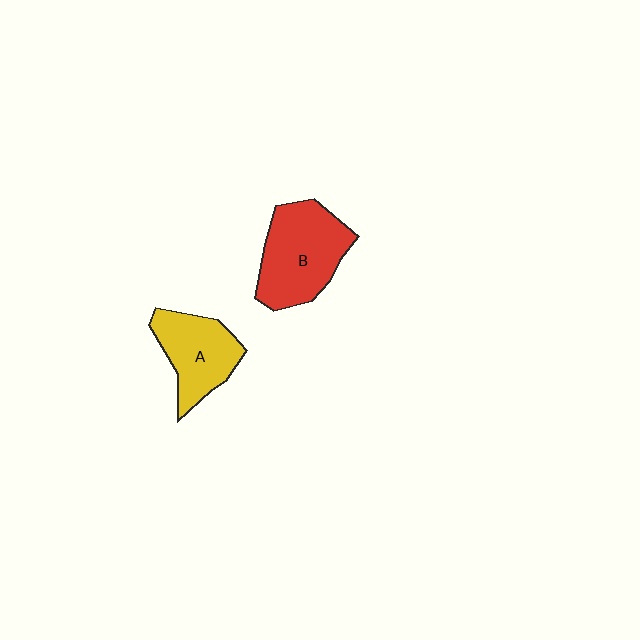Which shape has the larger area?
Shape B (red).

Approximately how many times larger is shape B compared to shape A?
Approximately 1.3 times.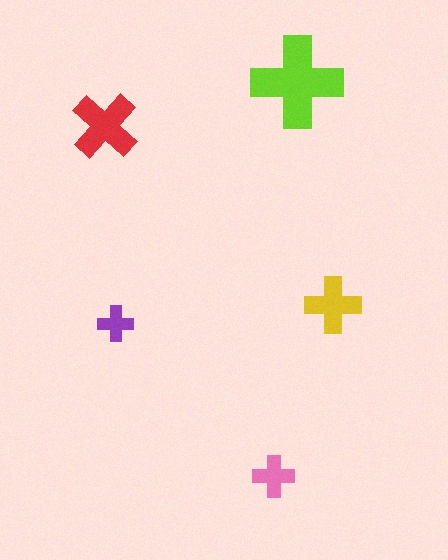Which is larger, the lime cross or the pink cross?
The lime one.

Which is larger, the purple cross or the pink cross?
The pink one.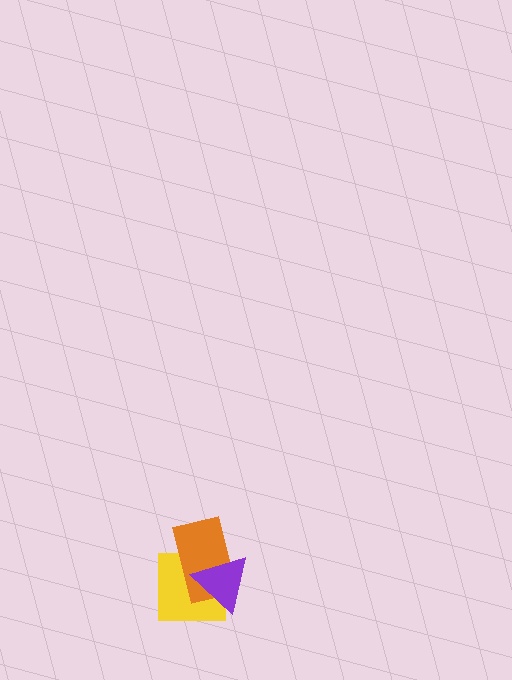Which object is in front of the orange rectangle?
The purple triangle is in front of the orange rectangle.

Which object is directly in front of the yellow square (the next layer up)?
The orange rectangle is directly in front of the yellow square.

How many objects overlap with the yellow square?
2 objects overlap with the yellow square.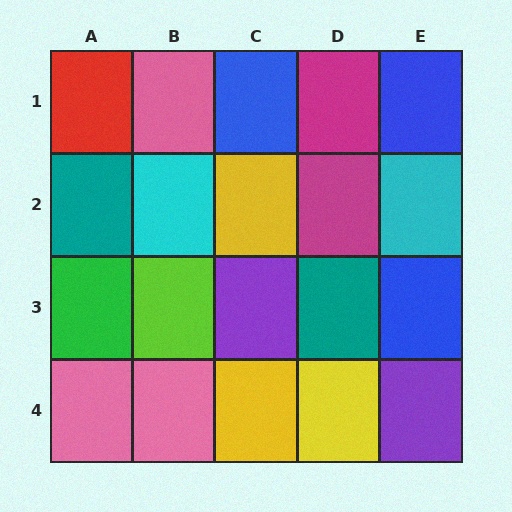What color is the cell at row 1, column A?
Red.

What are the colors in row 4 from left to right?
Pink, pink, yellow, yellow, purple.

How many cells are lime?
1 cell is lime.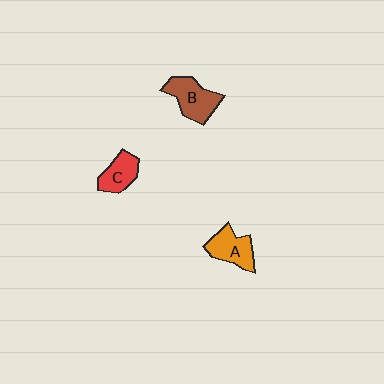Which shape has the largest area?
Shape B (brown).